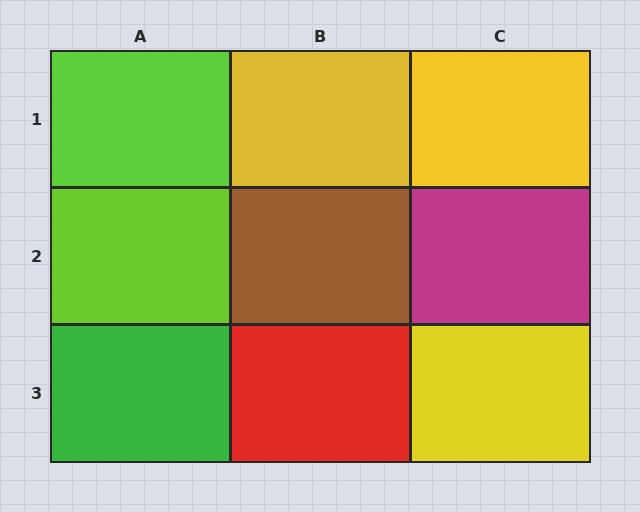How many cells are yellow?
3 cells are yellow.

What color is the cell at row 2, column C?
Magenta.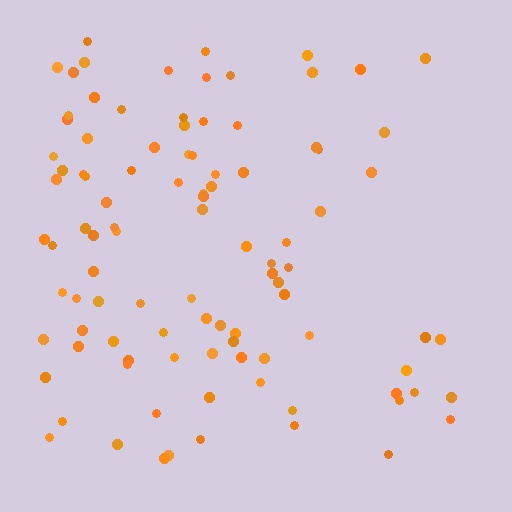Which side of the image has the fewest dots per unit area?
The right.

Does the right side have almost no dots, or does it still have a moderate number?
Still a moderate number, just noticeably fewer than the left.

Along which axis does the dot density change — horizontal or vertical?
Horizontal.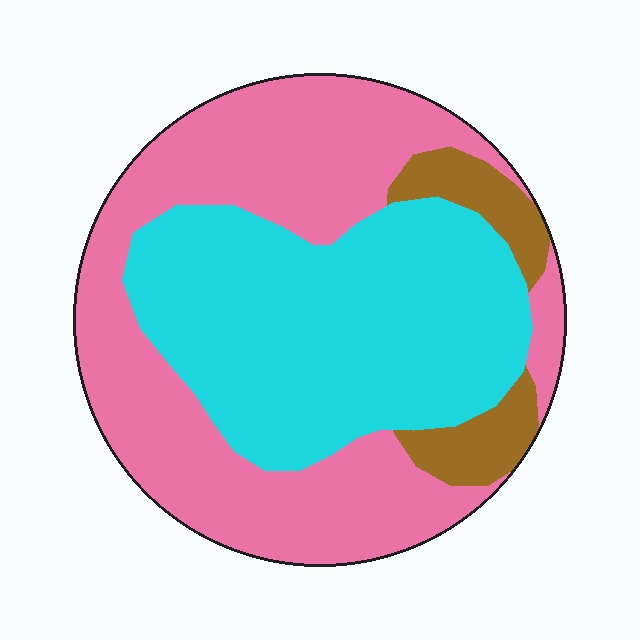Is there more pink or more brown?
Pink.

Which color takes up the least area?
Brown, at roughly 10%.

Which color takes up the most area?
Pink, at roughly 50%.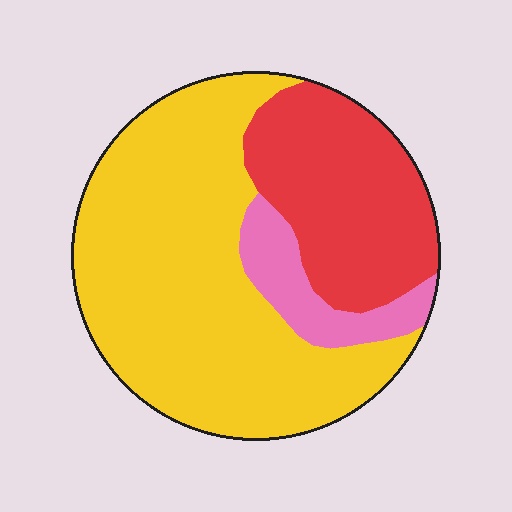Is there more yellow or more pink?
Yellow.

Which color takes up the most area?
Yellow, at roughly 60%.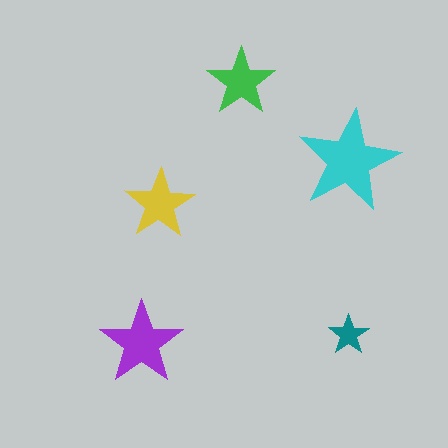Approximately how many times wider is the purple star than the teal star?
About 2 times wider.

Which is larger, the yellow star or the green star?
The yellow one.